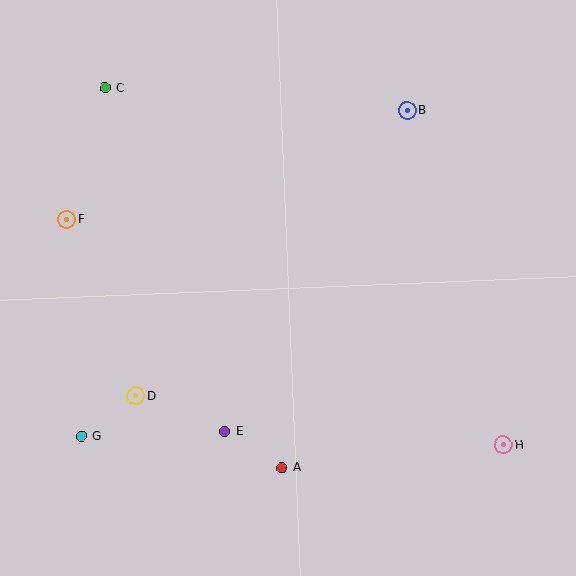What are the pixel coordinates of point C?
Point C is at (105, 88).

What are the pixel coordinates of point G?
Point G is at (81, 436).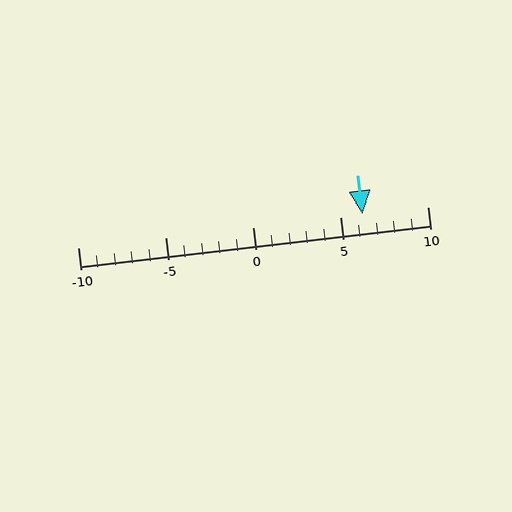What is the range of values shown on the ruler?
The ruler shows values from -10 to 10.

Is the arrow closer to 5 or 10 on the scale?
The arrow is closer to 5.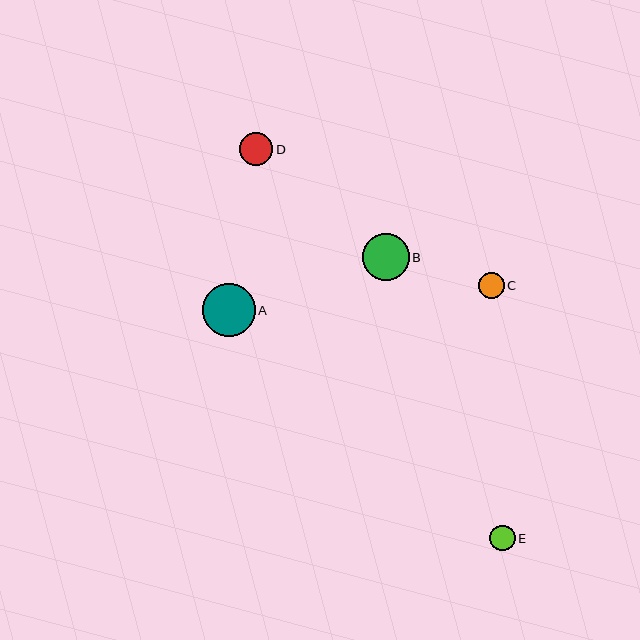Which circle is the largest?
Circle A is the largest with a size of approximately 52 pixels.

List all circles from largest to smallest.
From largest to smallest: A, B, D, C, E.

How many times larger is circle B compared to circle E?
Circle B is approximately 1.8 times the size of circle E.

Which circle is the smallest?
Circle E is the smallest with a size of approximately 25 pixels.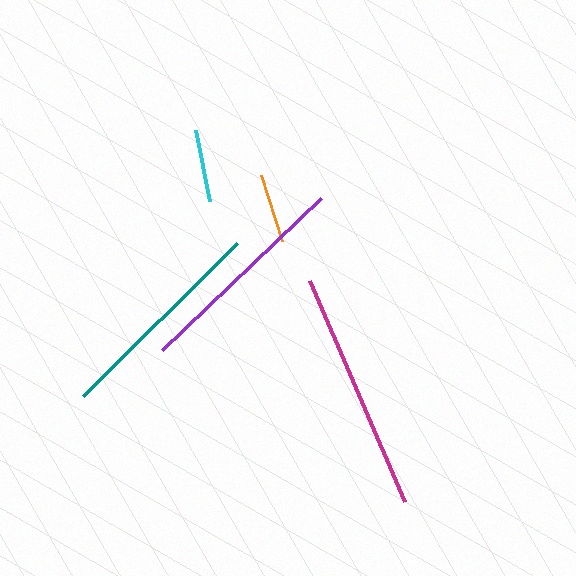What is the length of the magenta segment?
The magenta segment is approximately 240 pixels long.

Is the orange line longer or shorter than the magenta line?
The magenta line is longer than the orange line.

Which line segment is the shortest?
The orange line is the shortest at approximately 69 pixels.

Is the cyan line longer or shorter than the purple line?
The purple line is longer than the cyan line.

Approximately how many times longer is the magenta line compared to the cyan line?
The magenta line is approximately 3.3 times the length of the cyan line.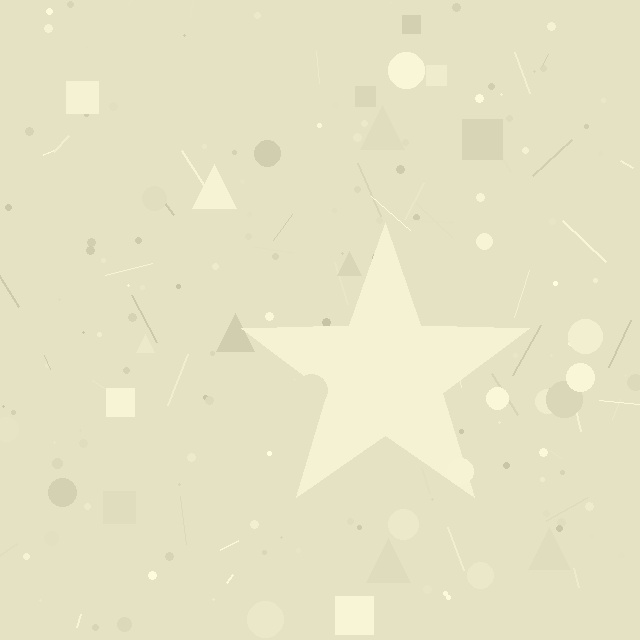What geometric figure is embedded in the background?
A star is embedded in the background.